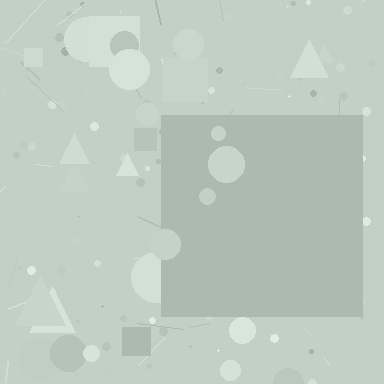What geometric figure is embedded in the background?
A square is embedded in the background.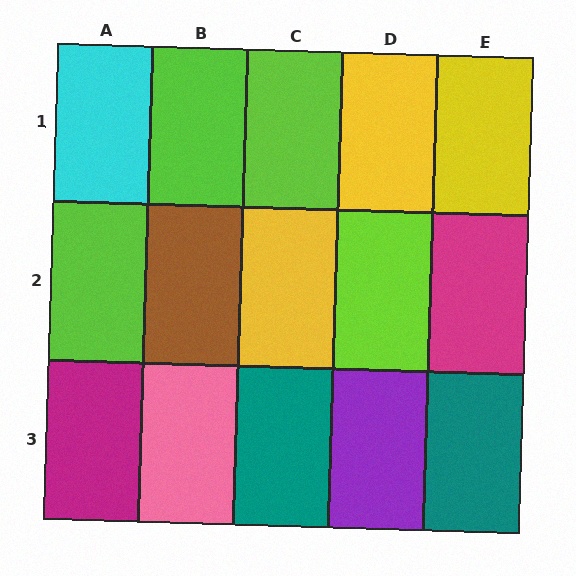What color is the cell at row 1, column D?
Yellow.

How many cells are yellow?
3 cells are yellow.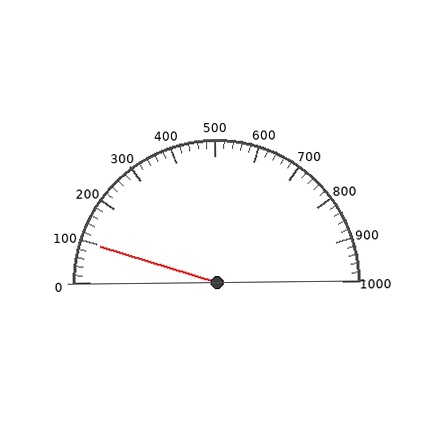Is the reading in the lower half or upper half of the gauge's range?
The reading is in the lower half of the range (0 to 1000).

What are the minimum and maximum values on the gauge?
The gauge ranges from 0 to 1000.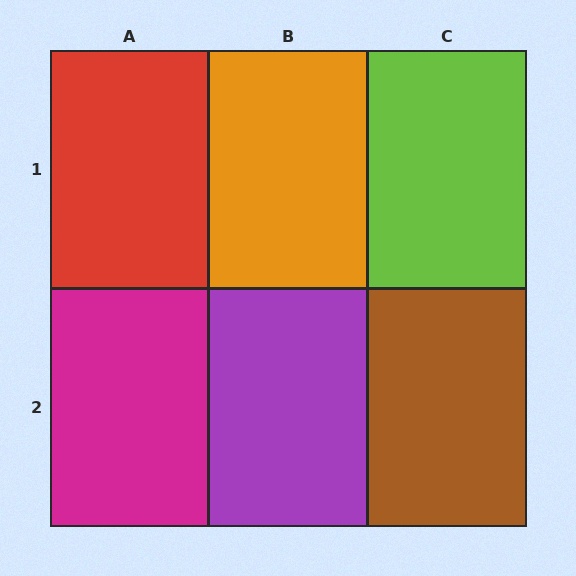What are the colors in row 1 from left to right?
Red, orange, lime.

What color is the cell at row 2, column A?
Magenta.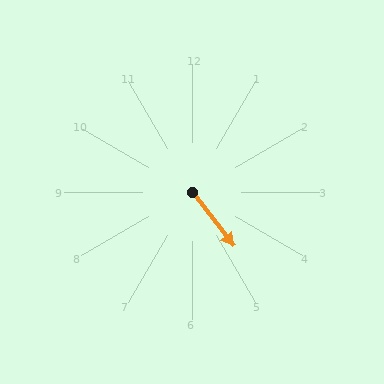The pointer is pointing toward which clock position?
Roughly 5 o'clock.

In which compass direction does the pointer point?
Southeast.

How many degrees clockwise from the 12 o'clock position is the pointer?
Approximately 143 degrees.